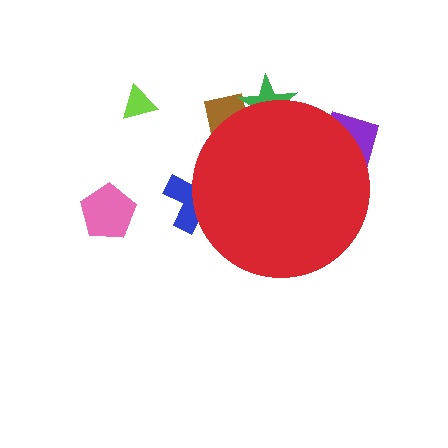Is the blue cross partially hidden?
Yes, the blue cross is partially hidden behind the red circle.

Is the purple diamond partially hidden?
Yes, the purple diamond is partially hidden behind the red circle.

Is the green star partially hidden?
Yes, the green star is partially hidden behind the red circle.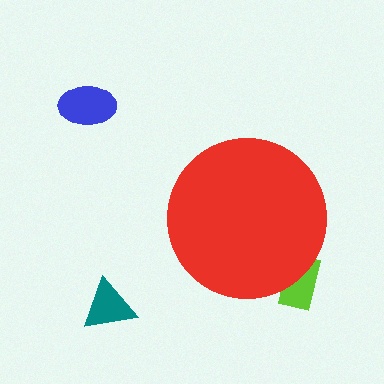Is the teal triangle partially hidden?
No, the teal triangle is fully visible.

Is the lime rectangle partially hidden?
Yes, the lime rectangle is partially hidden behind the red circle.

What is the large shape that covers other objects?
A red circle.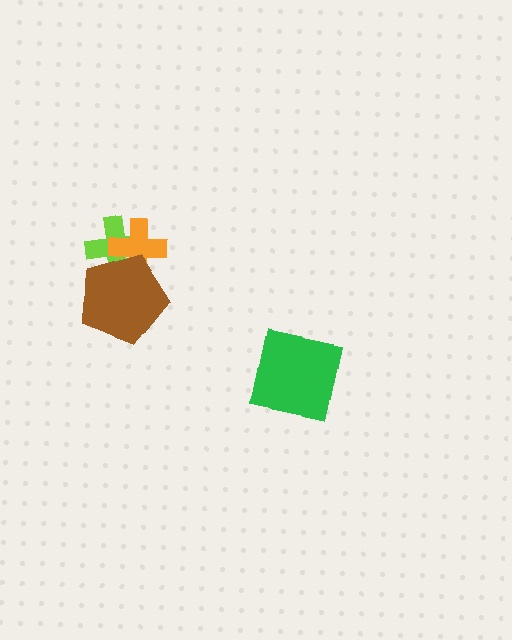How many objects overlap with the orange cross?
2 objects overlap with the orange cross.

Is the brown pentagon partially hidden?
No, no other shape covers it.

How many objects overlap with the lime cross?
2 objects overlap with the lime cross.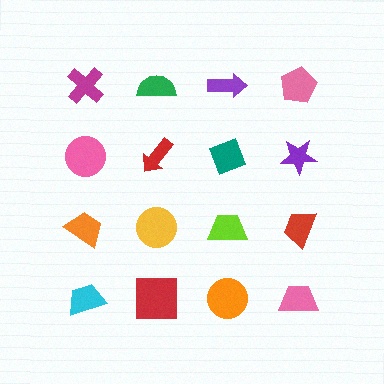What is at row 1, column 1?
A magenta cross.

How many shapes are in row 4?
4 shapes.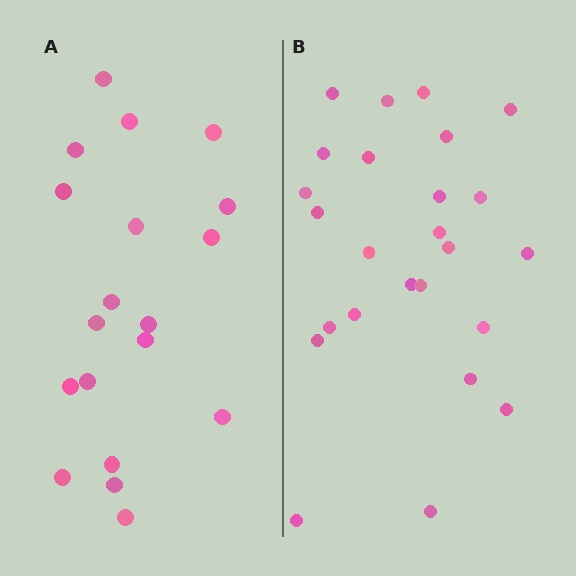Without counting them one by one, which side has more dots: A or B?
Region B (the right region) has more dots.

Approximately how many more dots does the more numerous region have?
Region B has about 6 more dots than region A.